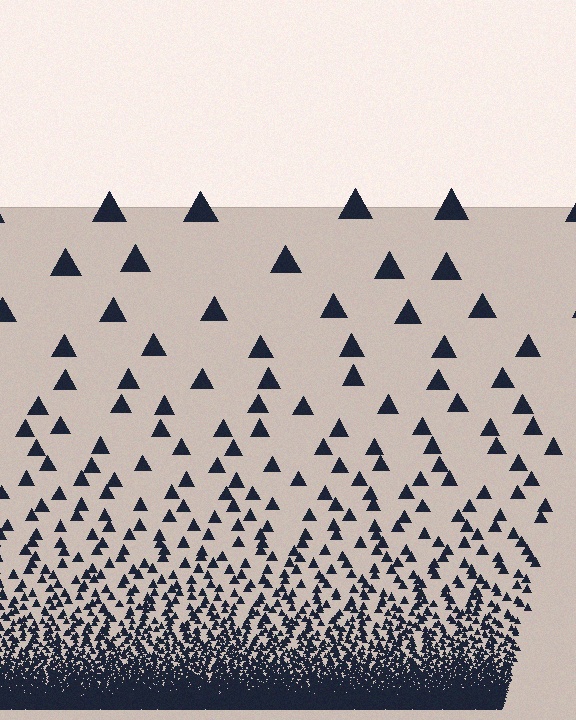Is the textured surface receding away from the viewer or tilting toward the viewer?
The surface appears to tilt toward the viewer. Texture elements get larger and sparser toward the top.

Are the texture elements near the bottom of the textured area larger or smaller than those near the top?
Smaller. The gradient is inverted — elements near the bottom are smaller and denser.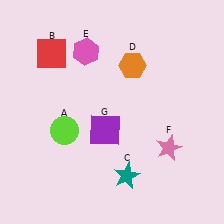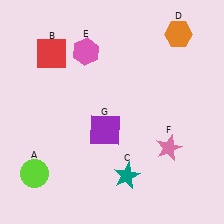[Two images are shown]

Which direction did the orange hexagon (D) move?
The orange hexagon (D) moved right.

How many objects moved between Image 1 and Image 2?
2 objects moved between the two images.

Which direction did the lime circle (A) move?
The lime circle (A) moved down.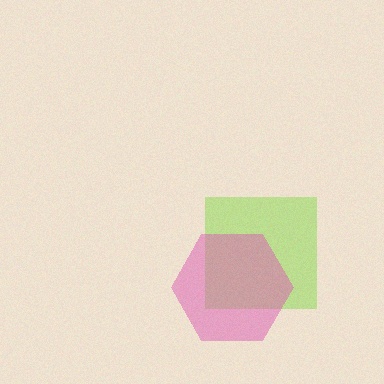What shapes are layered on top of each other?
The layered shapes are: a lime square, a pink hexagon.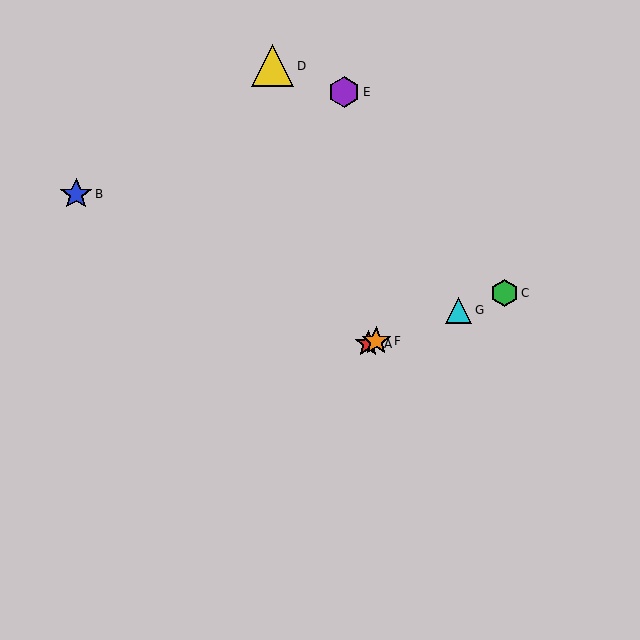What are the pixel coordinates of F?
Object F is at (376, 341).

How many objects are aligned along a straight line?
4 objects (A, C, F, G) are aligned along a straight line.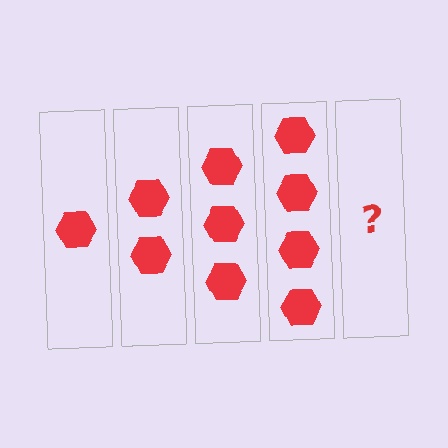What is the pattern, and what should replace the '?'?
The pattern is that each step adds one more hexagon. The '?' should be 5 hexagons.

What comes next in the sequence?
The next element should be 5 hexagons.